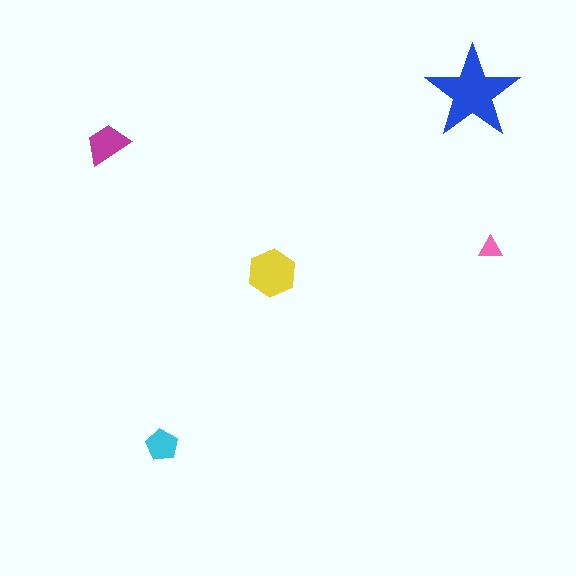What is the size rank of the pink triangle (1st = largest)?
5th.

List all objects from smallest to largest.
The pink triangle, the cyan pentagon, the magenta trapezoid, the yellow hexagon, the blue star.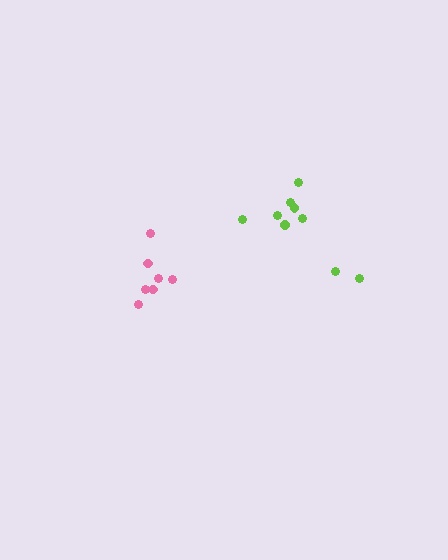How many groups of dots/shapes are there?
There are 2 groups.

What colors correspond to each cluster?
The clusters are colored: pink, lime.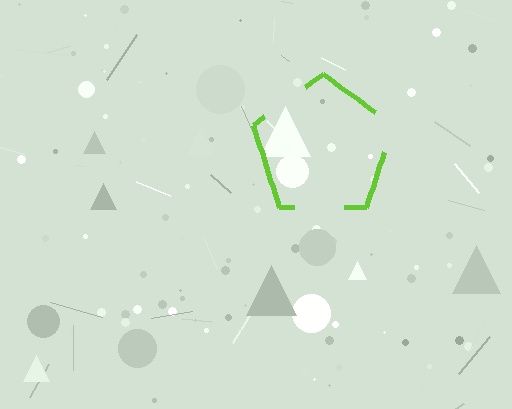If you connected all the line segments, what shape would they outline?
They would outline a pentagon.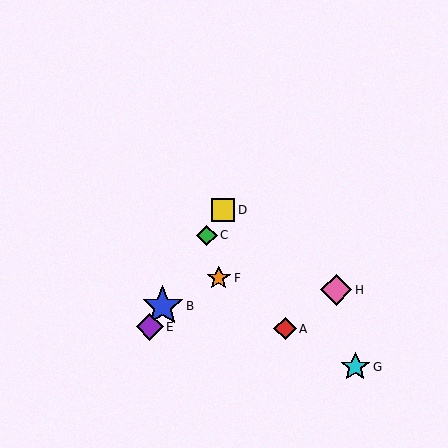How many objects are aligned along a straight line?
4 objects (B, C, D, E) are aligned along a straight line.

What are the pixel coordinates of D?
Object D is at (223, 210).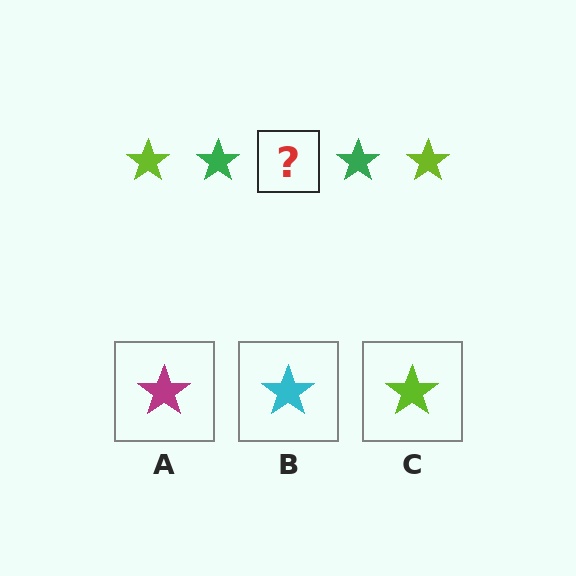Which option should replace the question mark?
Option C.